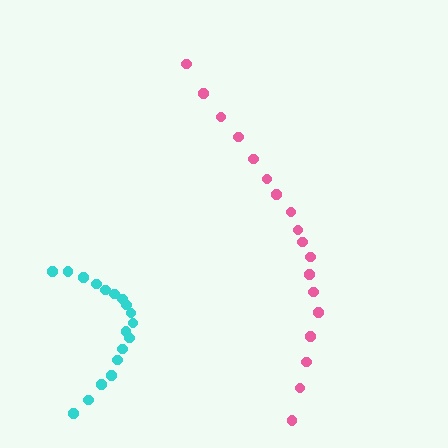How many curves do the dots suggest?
There are 2 distinct paths.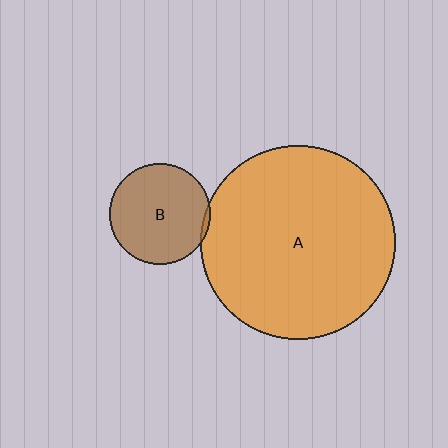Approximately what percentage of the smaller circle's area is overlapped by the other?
Approximately 5%.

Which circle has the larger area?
Circle A (orange).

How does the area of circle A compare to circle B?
Approximately 3.8 times.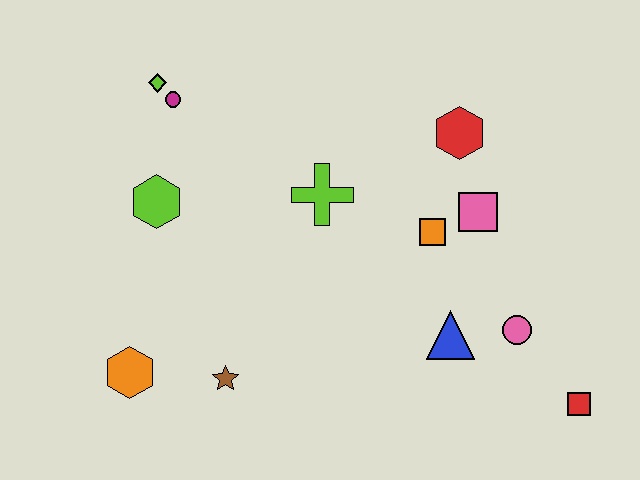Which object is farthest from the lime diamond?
The red square is farthest from the lime diamond.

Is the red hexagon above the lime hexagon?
Yes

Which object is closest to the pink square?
The orange square is closest to the pink square.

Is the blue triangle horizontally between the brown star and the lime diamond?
No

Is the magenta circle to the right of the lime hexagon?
Yes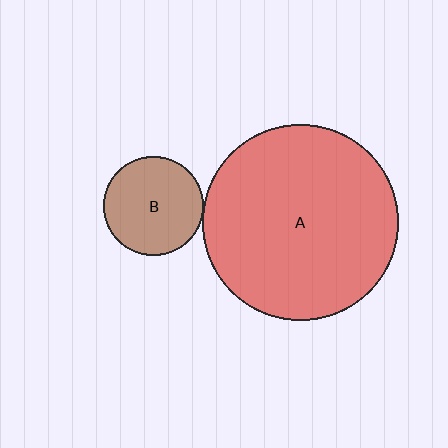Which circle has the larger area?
Circle A (red).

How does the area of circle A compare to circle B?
Approximately 3.9 times.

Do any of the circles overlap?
No, none of the circles overlap.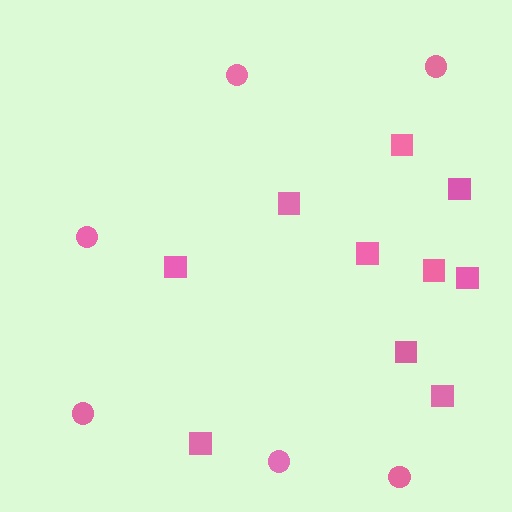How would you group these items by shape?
There are 2 groups: one group of squares (10) and one group of circles (6).